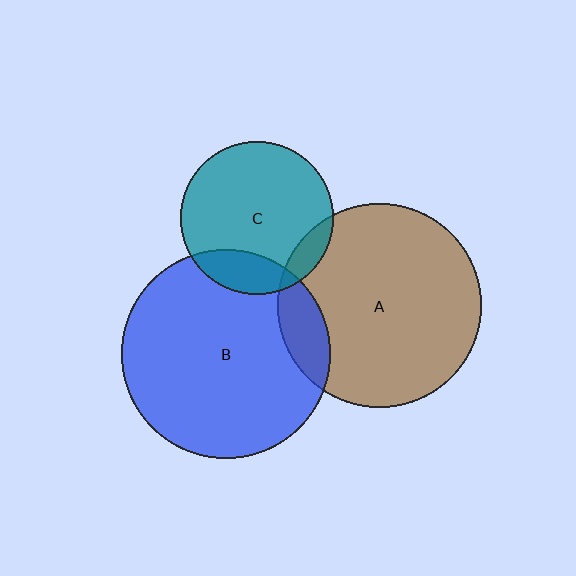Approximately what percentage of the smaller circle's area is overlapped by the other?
Approximately 10%.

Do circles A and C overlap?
Yes.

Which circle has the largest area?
Circle B (blue).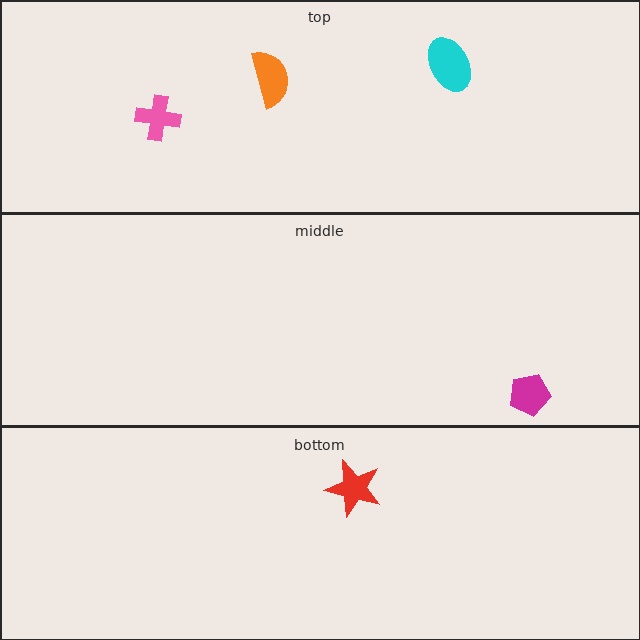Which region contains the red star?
The bottom region.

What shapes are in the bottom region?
The red star.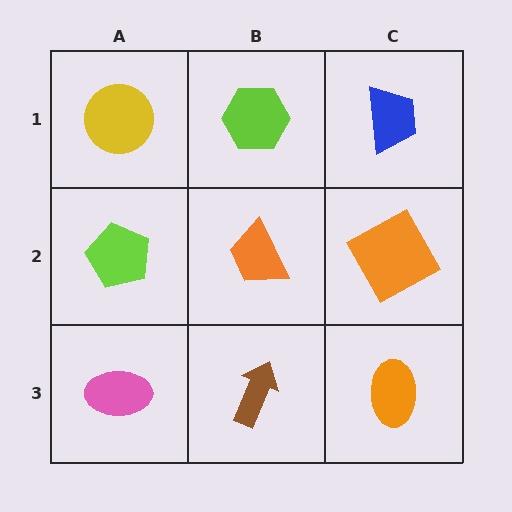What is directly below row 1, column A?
A lime pentagon.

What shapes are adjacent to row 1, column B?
An orange trapezoid (row 2, column B), a yellow circle (row 1, column A), a blue trapezoid (row 1, column C).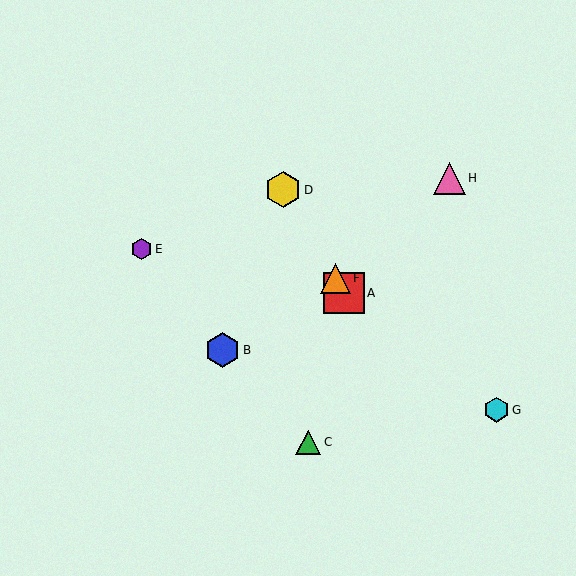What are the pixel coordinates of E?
Object E is at (142, 249).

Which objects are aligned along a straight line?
Objects A, D, F are aligned along a straight line.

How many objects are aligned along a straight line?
3 objects (A, D, F) are aligned along a straight line.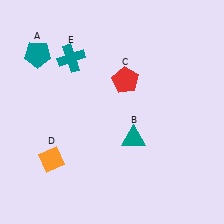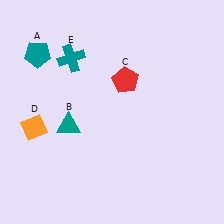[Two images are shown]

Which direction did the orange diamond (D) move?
The orange diamond (D) moved up.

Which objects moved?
The objects that moved are: the teal triangle (B), the orange diamond (D).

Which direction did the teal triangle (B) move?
The teal triangle (B) moved left.